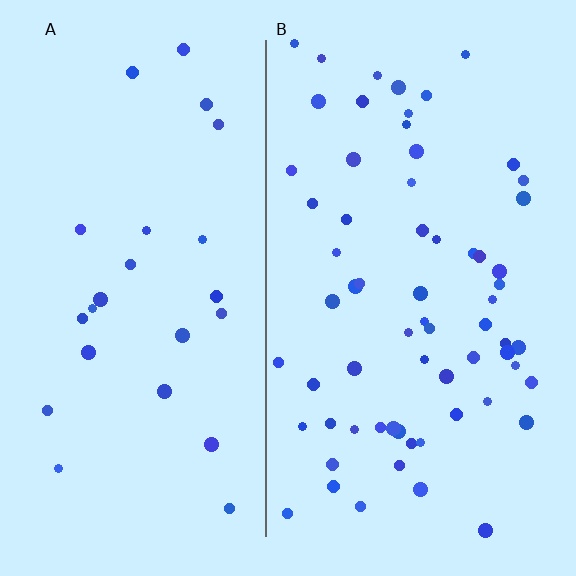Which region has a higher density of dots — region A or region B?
B (the right).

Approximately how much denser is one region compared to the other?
Approximately 2.7× — region B over region A.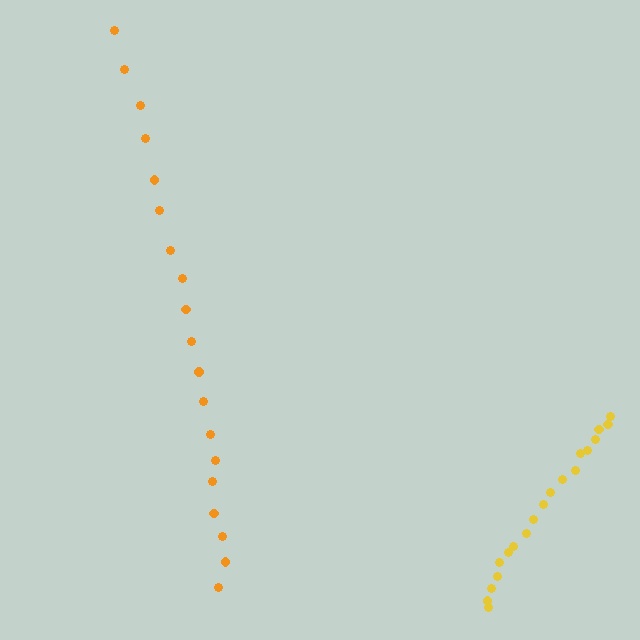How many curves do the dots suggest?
There are 2 distinct paths.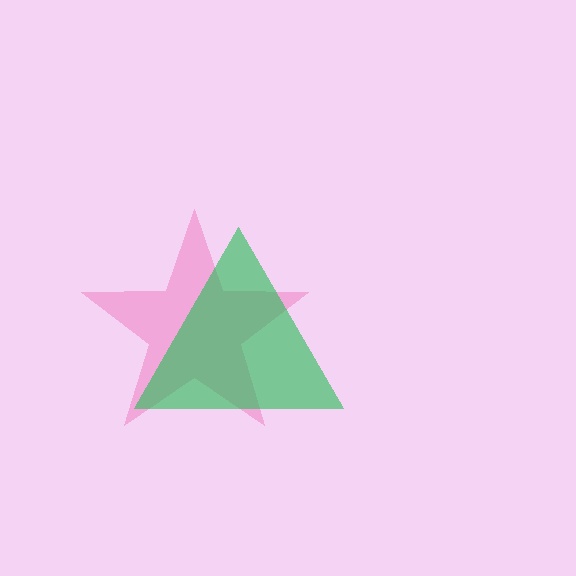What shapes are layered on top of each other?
The layered shapes are: a pink star, a green triangle.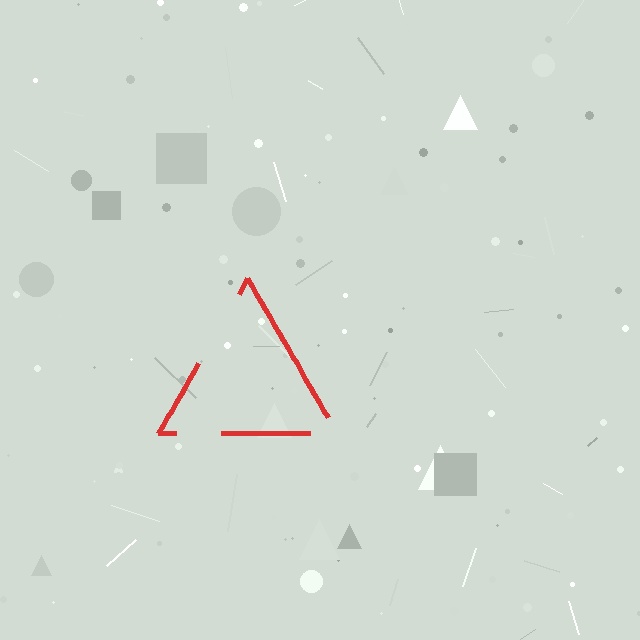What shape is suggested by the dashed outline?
The dashed outline suggests a triangle.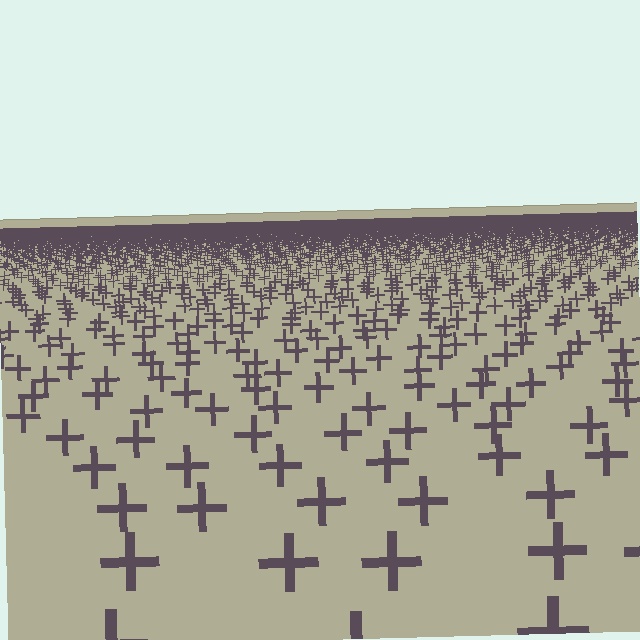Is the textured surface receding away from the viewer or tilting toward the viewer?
The surface is receding away from the viewer. Texture elements get smaller and denser toward the top.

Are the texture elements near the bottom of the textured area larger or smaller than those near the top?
Larger. Near the bottom, elements are closer to the viewer and appear at a bigger on-screen size.